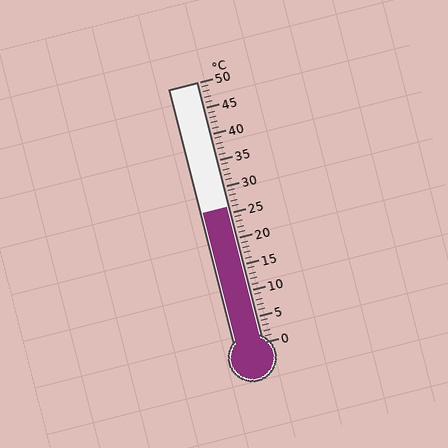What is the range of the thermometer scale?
The thermometer scale ranges from 0°C to 50°C.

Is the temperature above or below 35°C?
The temperature is below 35°C.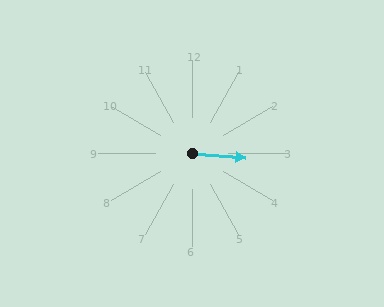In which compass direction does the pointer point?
East.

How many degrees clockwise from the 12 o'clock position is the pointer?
Approximately 95 degrees.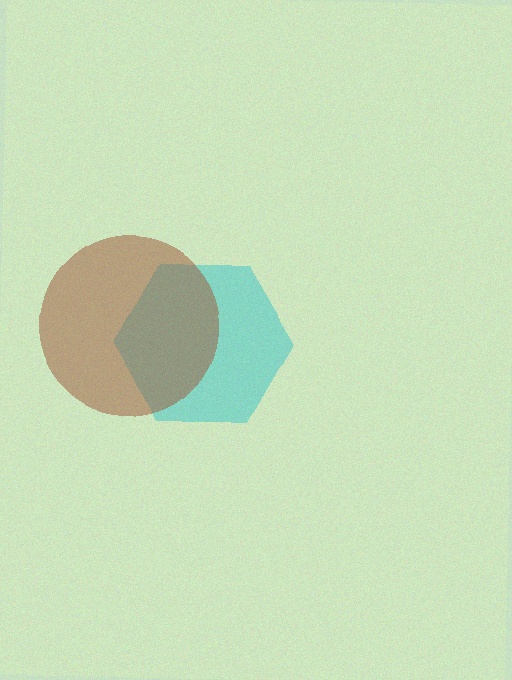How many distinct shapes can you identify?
There are 2 distinct shapes: a cyan hexagon, a brown circle.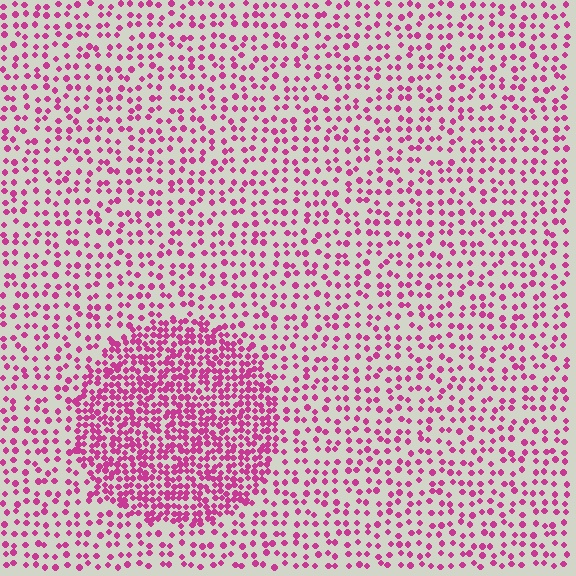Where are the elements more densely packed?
The elements are more densely packed inside the circle boundary.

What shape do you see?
I see a circle.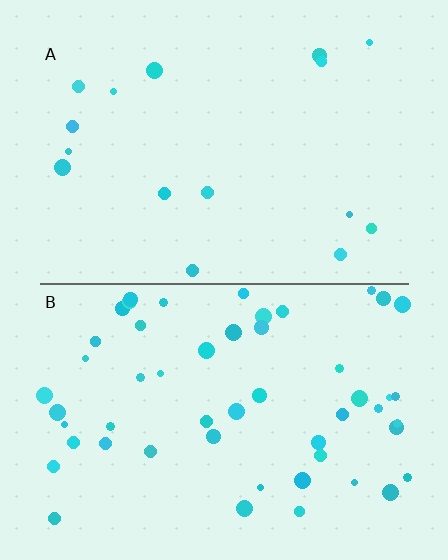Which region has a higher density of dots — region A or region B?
B (the bottom).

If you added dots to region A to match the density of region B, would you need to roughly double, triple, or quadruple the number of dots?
Approximately triple.